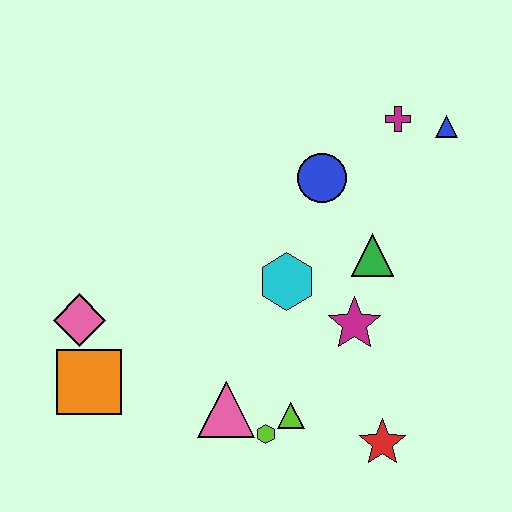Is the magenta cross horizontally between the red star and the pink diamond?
No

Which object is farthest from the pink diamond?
The blue triangle is farthest from the pink diamond.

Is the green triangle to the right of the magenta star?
Yes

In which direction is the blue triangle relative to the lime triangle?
The blue triangle is above the lime triangle.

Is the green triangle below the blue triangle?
Yes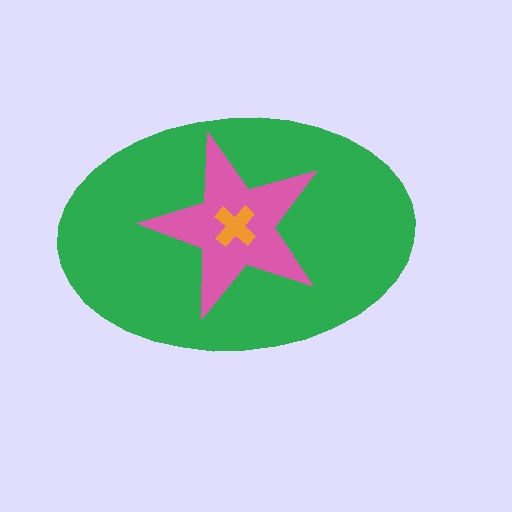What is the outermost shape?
The green ellipse.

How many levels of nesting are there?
3.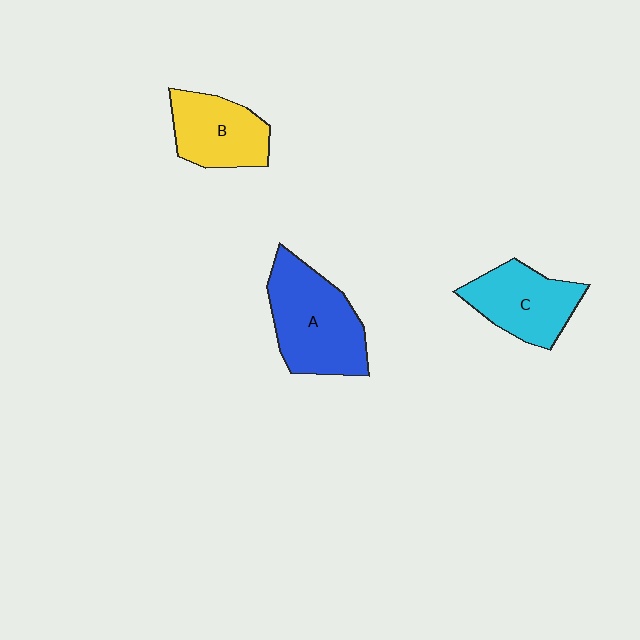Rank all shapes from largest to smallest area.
From largest to smallest: A (blue), C (cyan), B (yellow).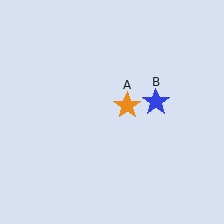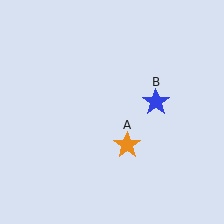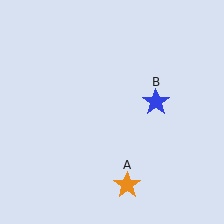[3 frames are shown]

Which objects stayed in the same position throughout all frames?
Blue star (object B) remained stationary.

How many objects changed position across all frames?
1 object changed position: orange star (object A).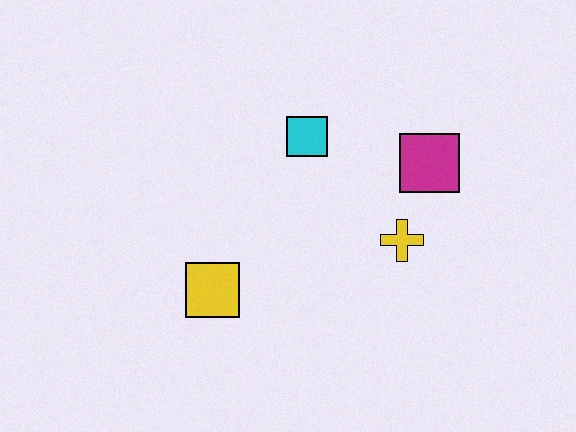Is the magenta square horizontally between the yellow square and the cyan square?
No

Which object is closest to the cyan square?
The magenta square is closest to the cyan square.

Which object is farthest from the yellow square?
The magenta square is farthest from the yellow square.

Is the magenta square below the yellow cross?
No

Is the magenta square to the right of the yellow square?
Yes